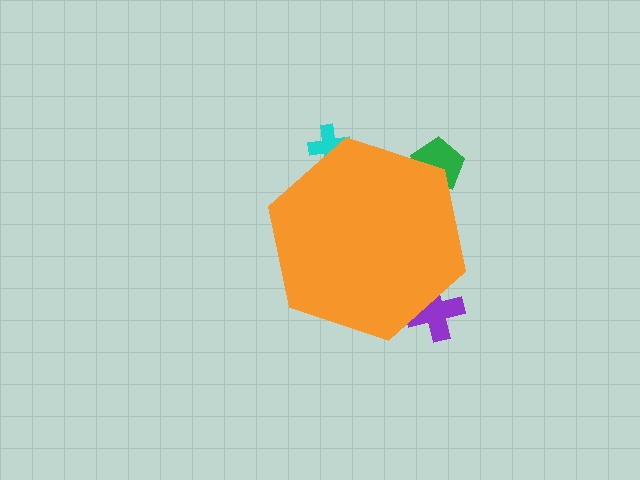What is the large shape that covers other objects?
An orange hexagon.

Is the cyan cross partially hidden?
Yes, the cyan cross is partially hidden behind the orange hexagon.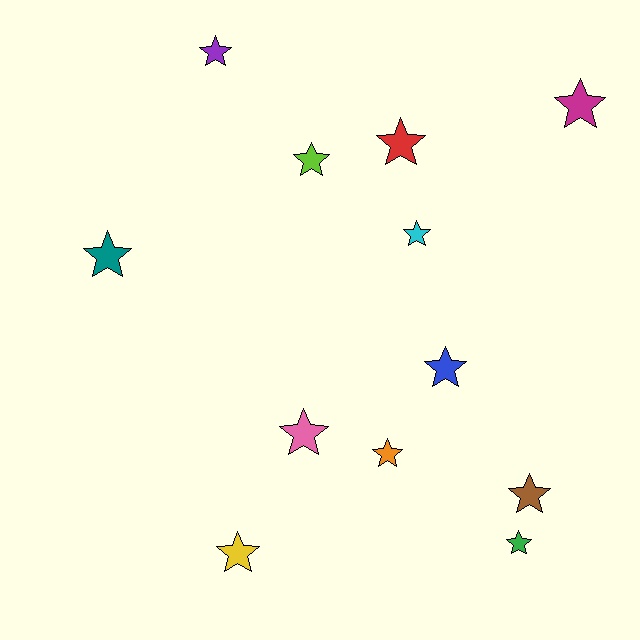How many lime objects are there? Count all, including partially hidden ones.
There is 1 lime object.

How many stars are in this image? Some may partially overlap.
There are 12 stars.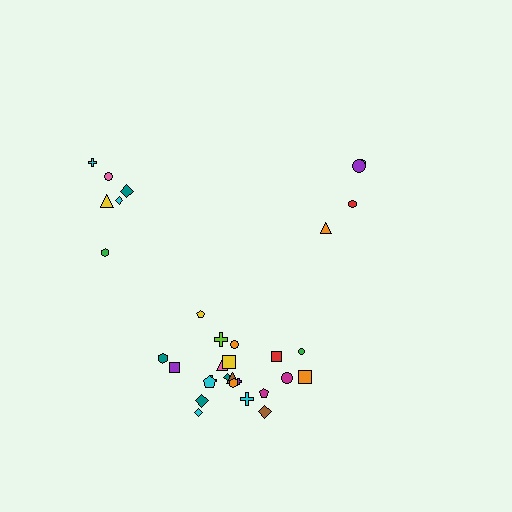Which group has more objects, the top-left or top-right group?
The top-left group.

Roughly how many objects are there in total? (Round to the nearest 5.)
Roughly 30 objects in total.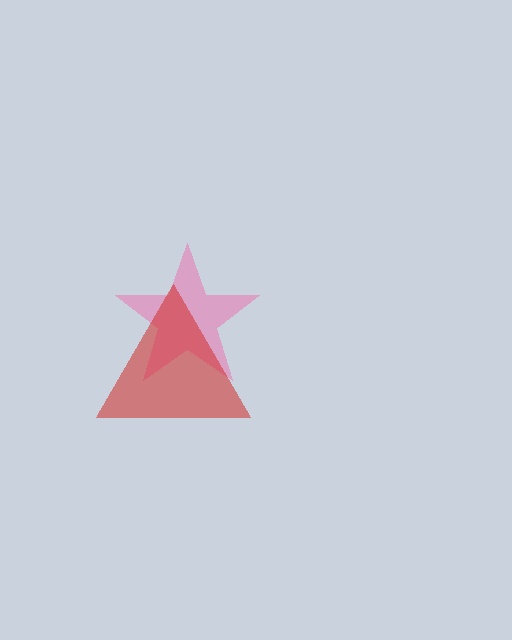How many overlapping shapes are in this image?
There are 2 overlapping shapes in the image.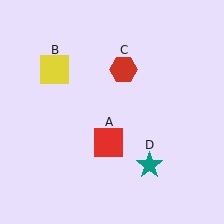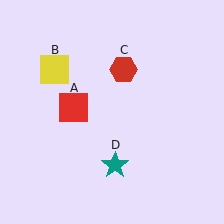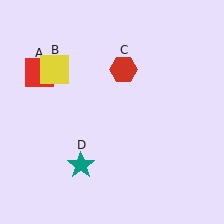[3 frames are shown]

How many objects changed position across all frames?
2 objects changed position: red square (object A), teal star (object D).